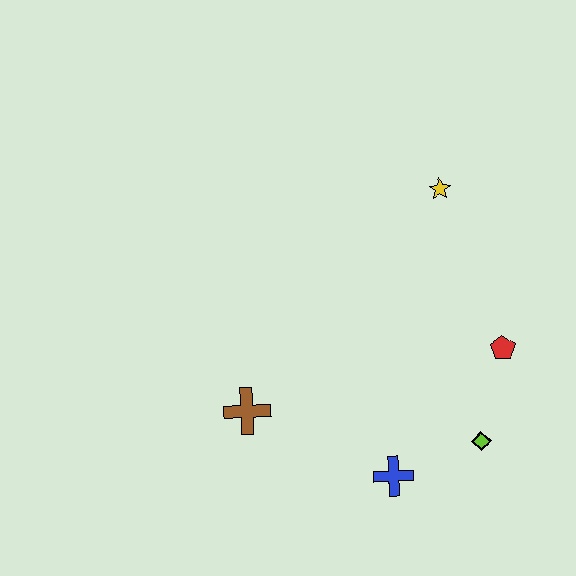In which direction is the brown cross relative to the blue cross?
The brown cross is to the left of the blue cross.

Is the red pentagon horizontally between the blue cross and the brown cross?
No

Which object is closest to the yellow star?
The red pentagon is closest to the yellow star.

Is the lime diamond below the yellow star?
Yes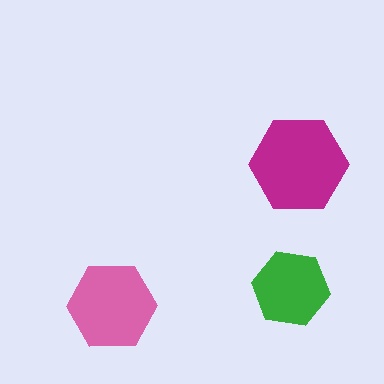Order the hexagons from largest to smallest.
the magenta one, the pink one, the green one.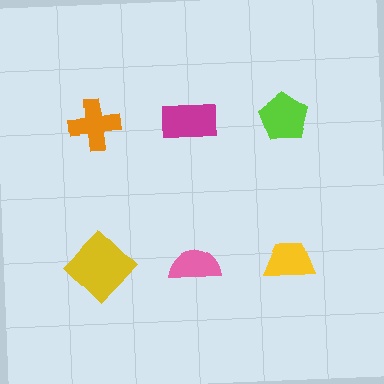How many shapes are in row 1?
3 shapes.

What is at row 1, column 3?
A lime pentagon.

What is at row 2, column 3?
A yellow trapezoid.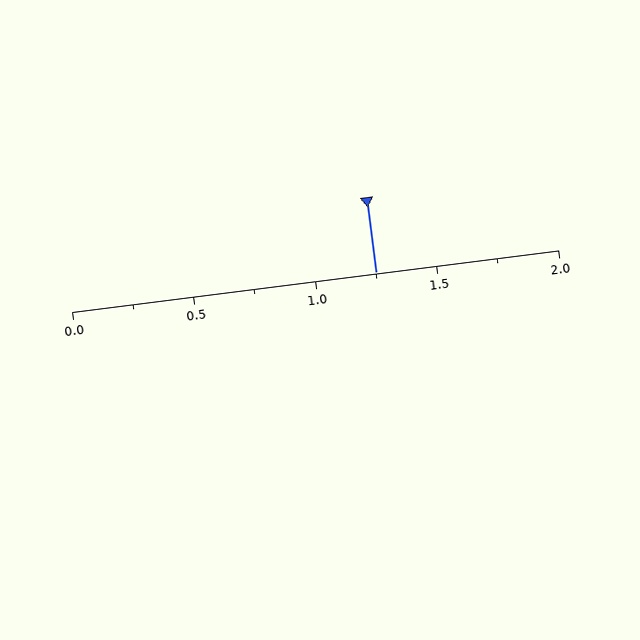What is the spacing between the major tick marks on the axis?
The major ticks are spaced 0.5 apart.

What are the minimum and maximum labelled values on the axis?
The axis runs from 0.0 to 2.0.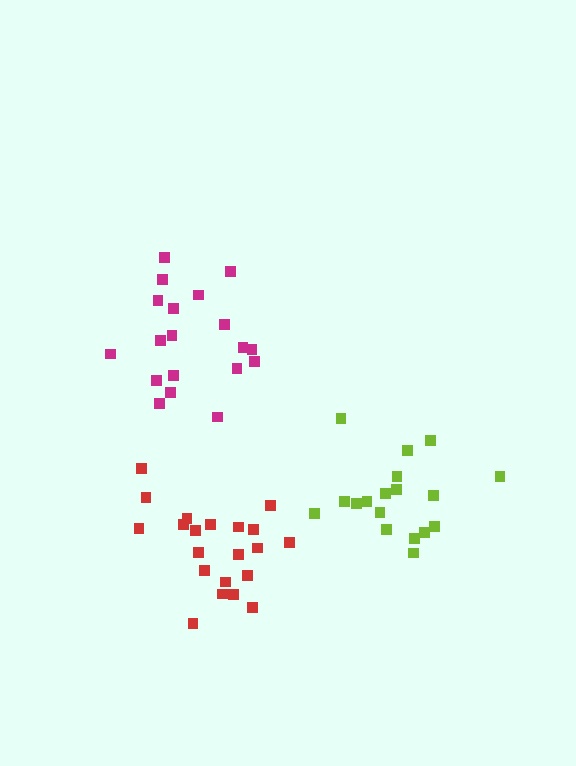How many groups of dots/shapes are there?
There are 3 groups.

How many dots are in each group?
Group 1: 19 dots, Group 2: 18 dots, Group 3: 21 dots (58 total).